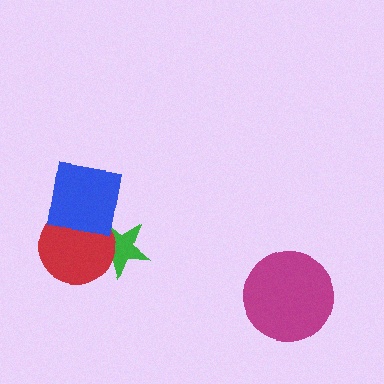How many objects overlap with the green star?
2 objects overlap with the green star.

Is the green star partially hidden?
Yes, it is partially covered by another shape.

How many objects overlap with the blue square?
2 objects overlap with the blue square.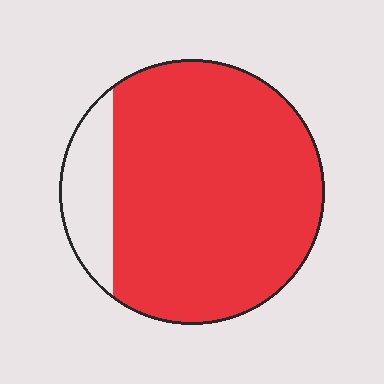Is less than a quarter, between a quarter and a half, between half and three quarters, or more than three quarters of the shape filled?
More than three quarters.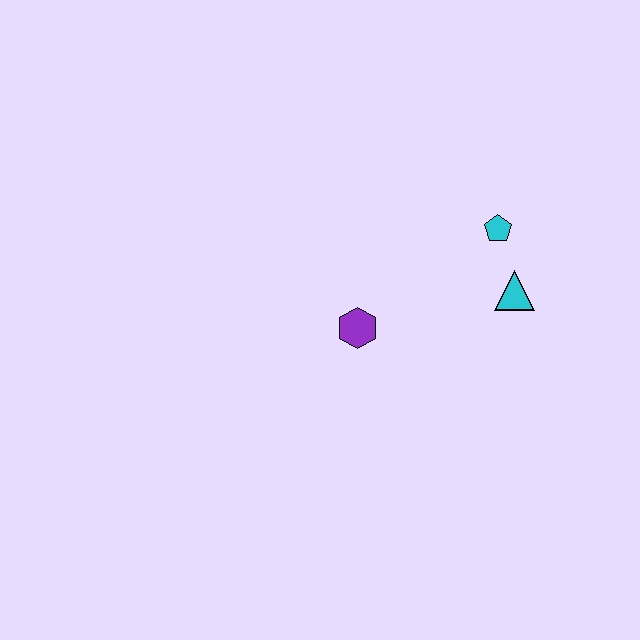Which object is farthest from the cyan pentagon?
The purple hexagon is farthest from the cyan pentagon.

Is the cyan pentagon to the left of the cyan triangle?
Yes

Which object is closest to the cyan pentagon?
The cyan triangle is closest to the cyan pentagon.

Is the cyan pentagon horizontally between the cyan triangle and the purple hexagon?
Yes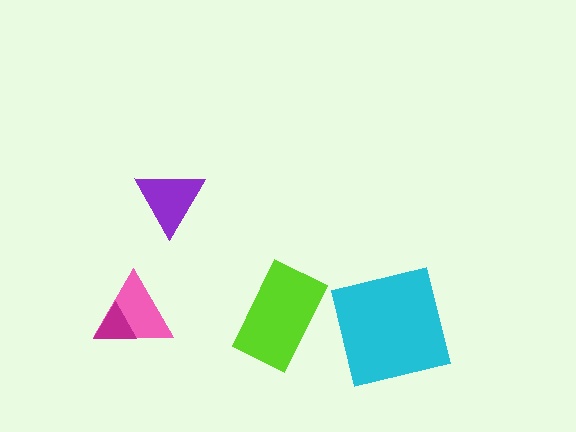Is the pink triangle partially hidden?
Yes, it is partially covered by another shape.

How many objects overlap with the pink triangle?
1 object overlaps with the pink triangle.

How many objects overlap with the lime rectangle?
0 objects overlap with the lime rectangle.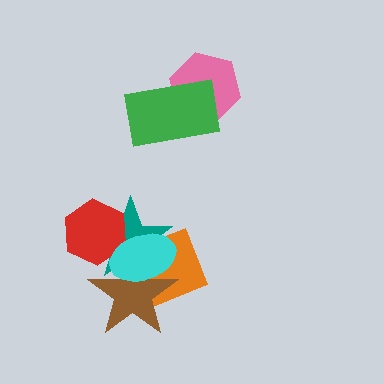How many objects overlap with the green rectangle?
1 object overlaps with the green rectangle.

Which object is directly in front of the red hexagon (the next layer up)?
The brown star is directly in front of the red hexagon.